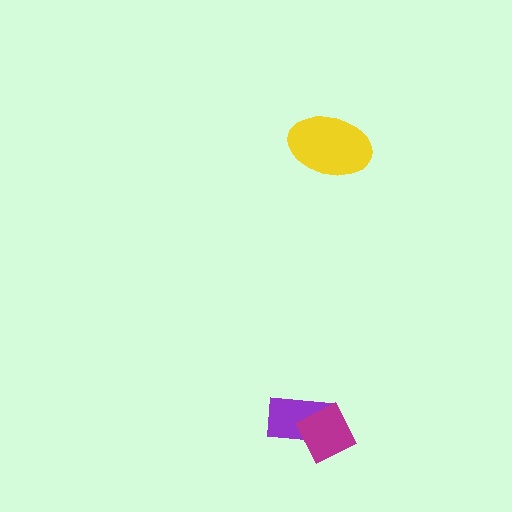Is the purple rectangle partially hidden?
Yes, it is partially covered by another shape.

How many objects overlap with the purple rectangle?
1 object overlaps with the purple rectangle.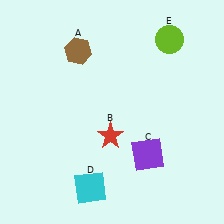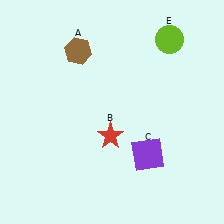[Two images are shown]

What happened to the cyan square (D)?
The cyan square (D) was removed in Image 2. It was in the bottom-left area of Image 1.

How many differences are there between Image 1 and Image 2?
There is 1 difference between the two images.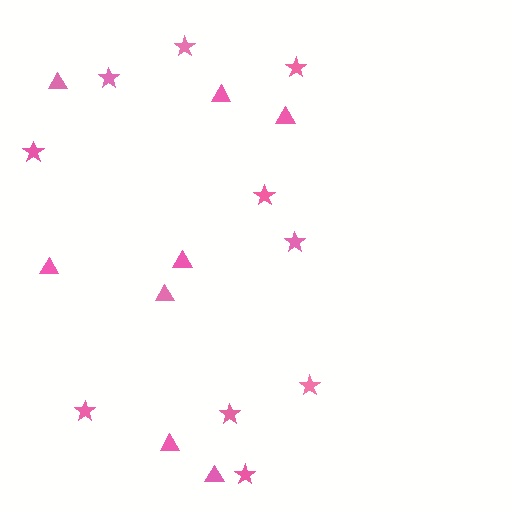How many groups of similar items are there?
There are 2 groups: one group of triangles (8) and one group of stars (10).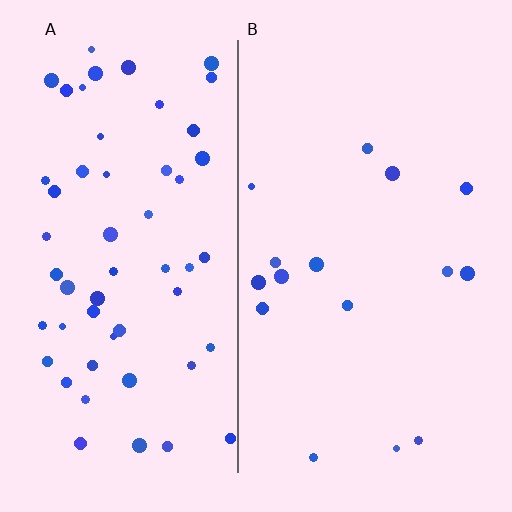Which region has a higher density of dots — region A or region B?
A (the left).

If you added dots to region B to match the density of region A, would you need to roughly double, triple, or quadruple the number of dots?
Approximately quadruple.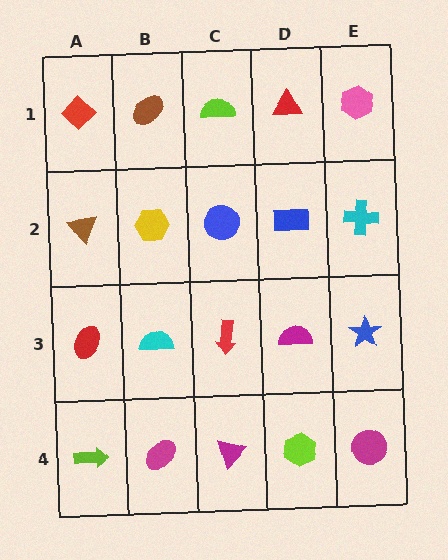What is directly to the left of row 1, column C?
A brown ellipse.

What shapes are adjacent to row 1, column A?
A brown triangle (row 2, column A), a brown ellipse (row 1, column B).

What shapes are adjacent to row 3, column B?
A yellow hexagon (row 2, column B), a magenta ellipse (row 4, column B), a red ellipse (row 3, column A), a red arrow (row 3, column C).